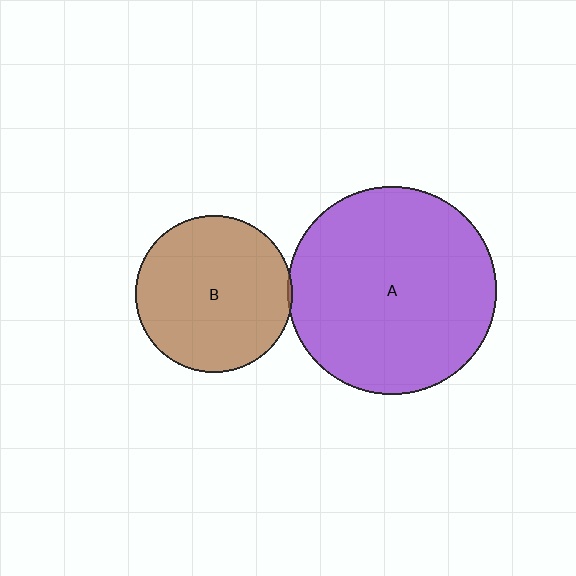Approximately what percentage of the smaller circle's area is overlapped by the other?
Approximately 5%.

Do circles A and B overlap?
Yes.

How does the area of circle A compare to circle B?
Approximately 1.8 times.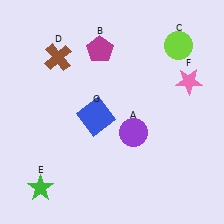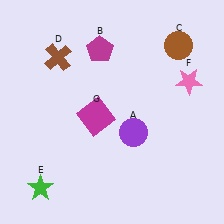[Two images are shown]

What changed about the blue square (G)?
In Image 1, G is blue. In Image 2, it changed to magenta.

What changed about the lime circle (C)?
In Image 1, C is lime. In Image 2, it changed to brown.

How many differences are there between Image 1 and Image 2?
There are 2 differences between the two images.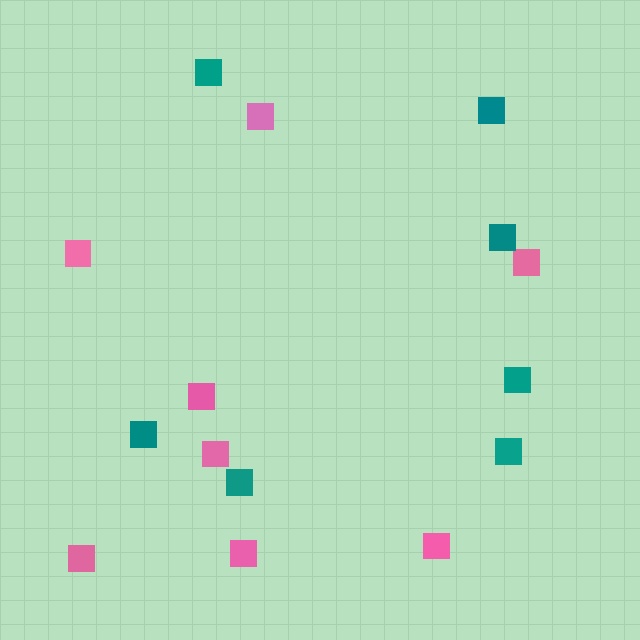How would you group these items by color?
There are 2 groups: one group of pink squares (8) and one group of teal squares (7).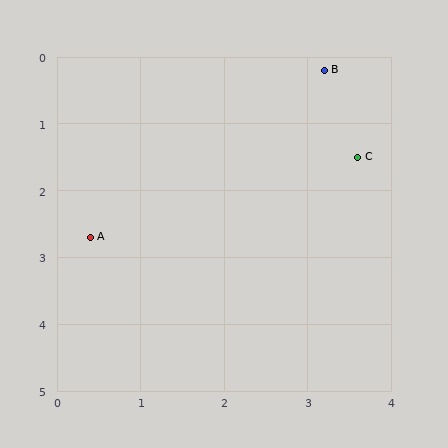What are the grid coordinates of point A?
Point A is at approximately (0.4, 2.7).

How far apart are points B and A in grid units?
Points B and A are about 3.8 grid units apart.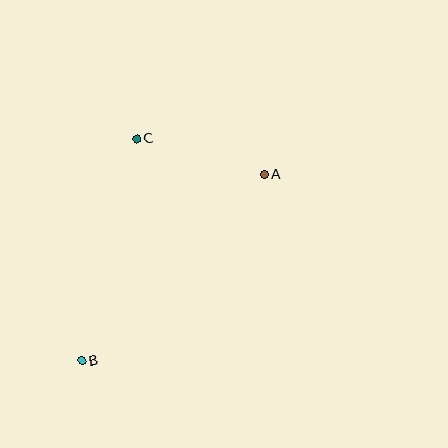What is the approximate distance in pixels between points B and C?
The distance between B and C is approximately 229 pixels.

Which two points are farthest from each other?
Points A and B are farthest from each other.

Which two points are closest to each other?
Points A and C are closest to each other.